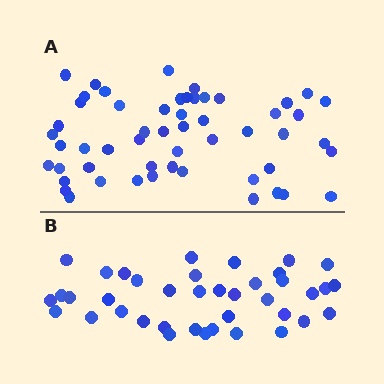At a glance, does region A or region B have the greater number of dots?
Region A (the top region) has more dots.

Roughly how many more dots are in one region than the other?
Region A has approximately 15 more dots than region B.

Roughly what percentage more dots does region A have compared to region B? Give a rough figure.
About 40% more.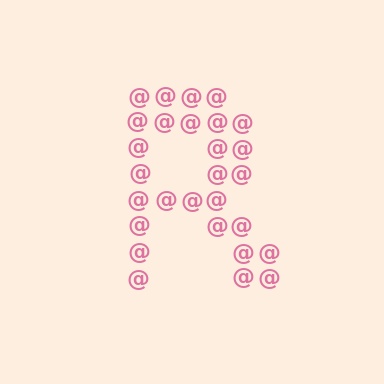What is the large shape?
The large shape is the letter R.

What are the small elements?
The small elements are at signs.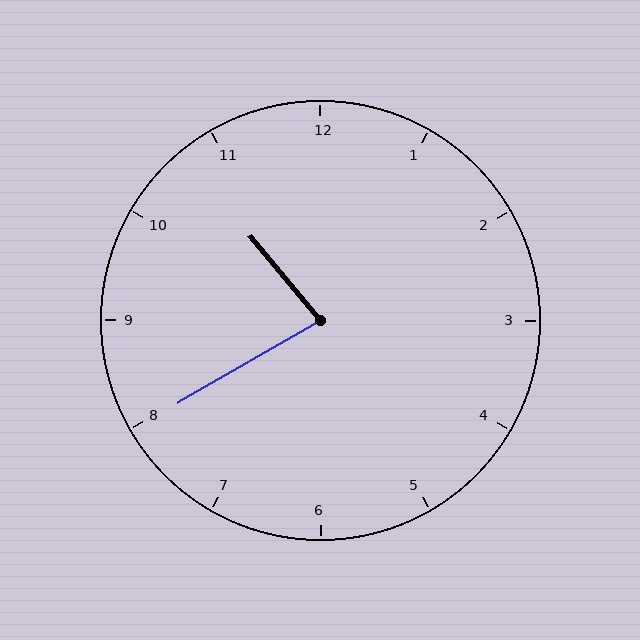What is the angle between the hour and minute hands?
Approximately 80 degrees.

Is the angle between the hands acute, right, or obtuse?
It is acute.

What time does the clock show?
10:40.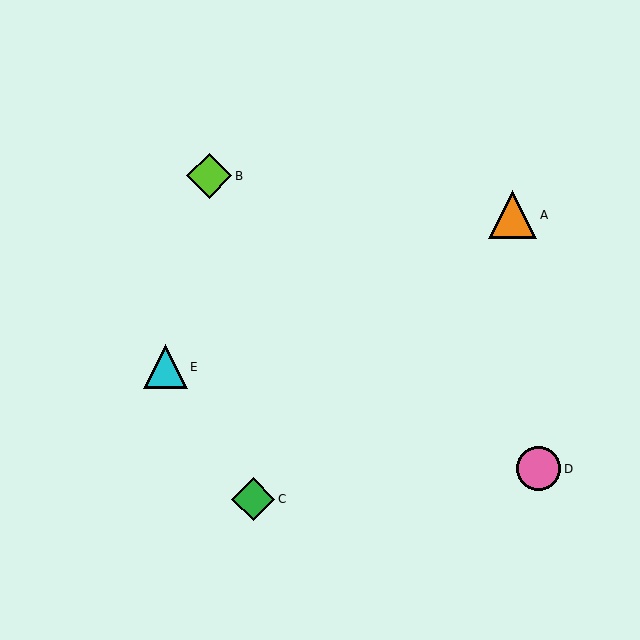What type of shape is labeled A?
Shape A is an orange triangle.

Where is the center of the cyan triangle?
The center of the cyan triangle is at (165, 367).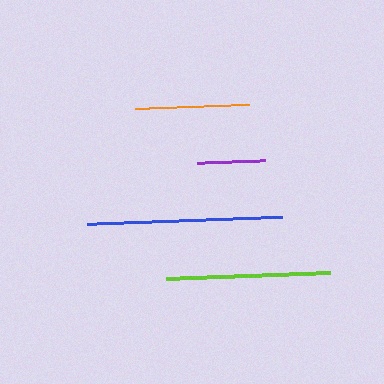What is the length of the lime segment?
The lime segment is approximately 163 pixels long.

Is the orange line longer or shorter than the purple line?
The orange line is longer than the purple line.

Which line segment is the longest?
The blue line is the longest at approximately 195 pixels.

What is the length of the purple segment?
The purple segment is approximately 68 pixels long.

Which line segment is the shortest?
The purple line is the shortest at approximately 68 pixels.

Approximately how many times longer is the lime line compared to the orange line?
The lime line is approximately 1.4 times the length of the orange line.